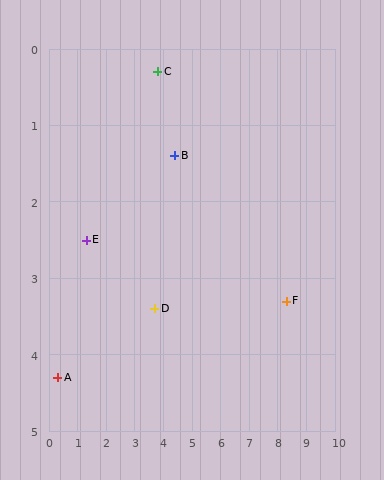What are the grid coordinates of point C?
Point C is at approximately (3.8, 0.3).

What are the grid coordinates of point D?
Point D is at approximately (3.7, 3.4).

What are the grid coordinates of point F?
Point F is at approximately (8.3, 3.3).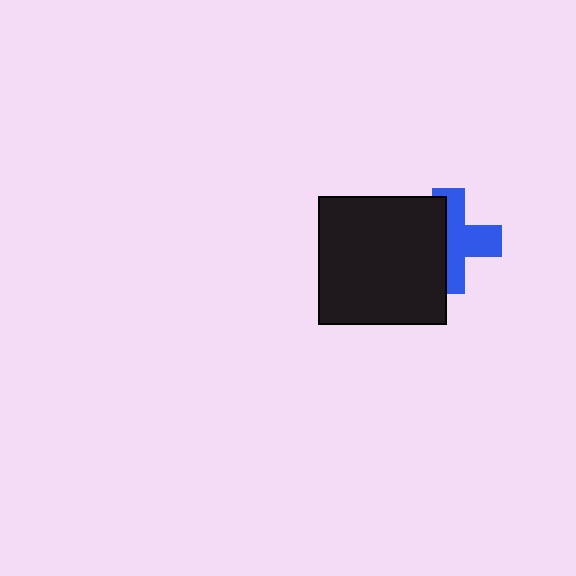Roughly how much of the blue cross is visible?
About half of it is visible (roughly 54%).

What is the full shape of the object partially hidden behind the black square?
The partially hidden object is a blue cross.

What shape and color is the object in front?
The object in front is a black square.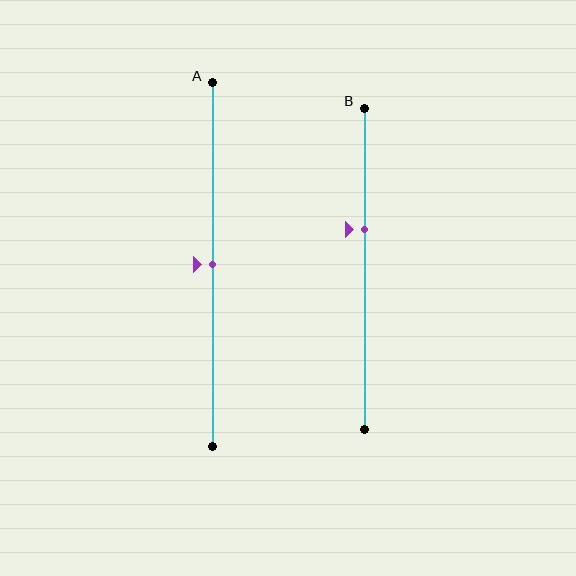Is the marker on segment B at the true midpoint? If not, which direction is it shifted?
No, the marker on segment B is shifted upward by about 12% of the segment length.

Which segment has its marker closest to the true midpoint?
Segment A has its marker closest to the true midpoint.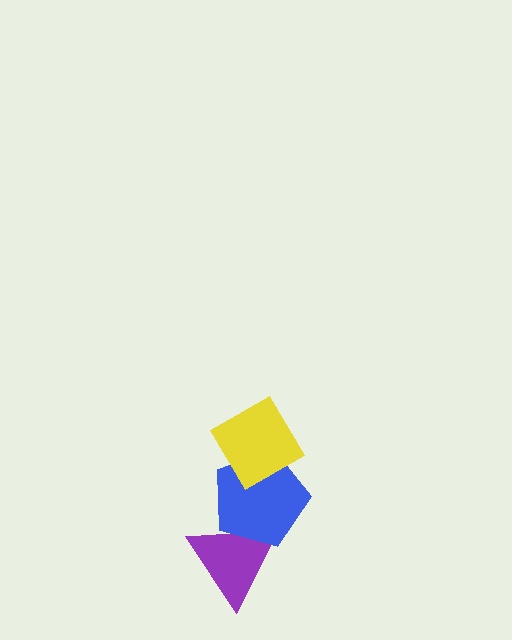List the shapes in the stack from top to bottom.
From top to bottom: the yellow diamond, the blue pentagon, the purple triangle.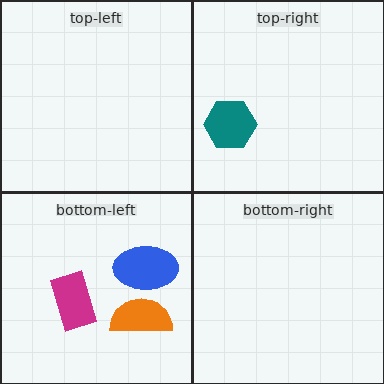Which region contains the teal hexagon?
The top-right region.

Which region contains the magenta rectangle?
The bottom-left region.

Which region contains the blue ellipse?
The bottom-left region.